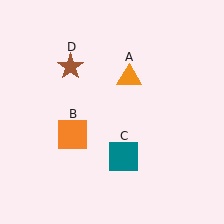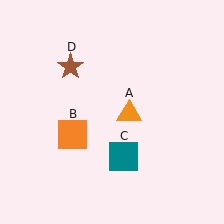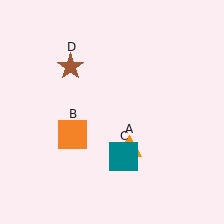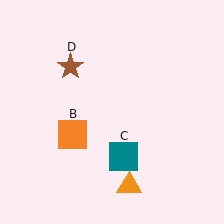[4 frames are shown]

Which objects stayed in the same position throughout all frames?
Orange square (object B) and teal square (object C) and brown star (object D) remained stationary.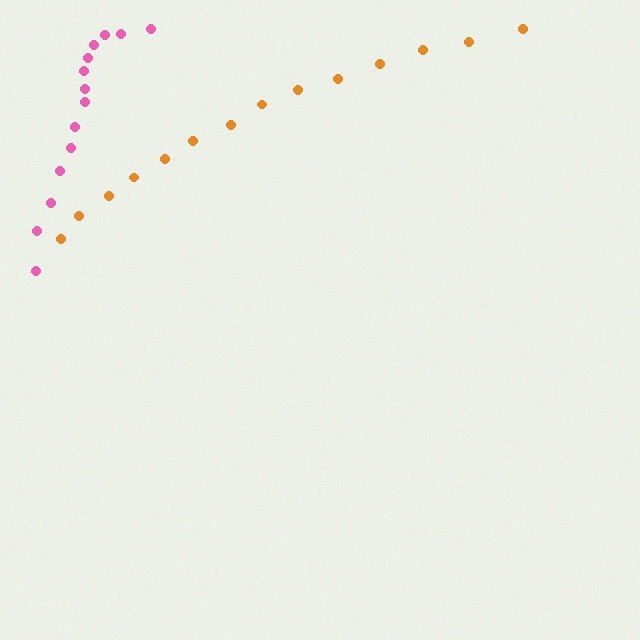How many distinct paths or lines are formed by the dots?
There are 2 distinct paths.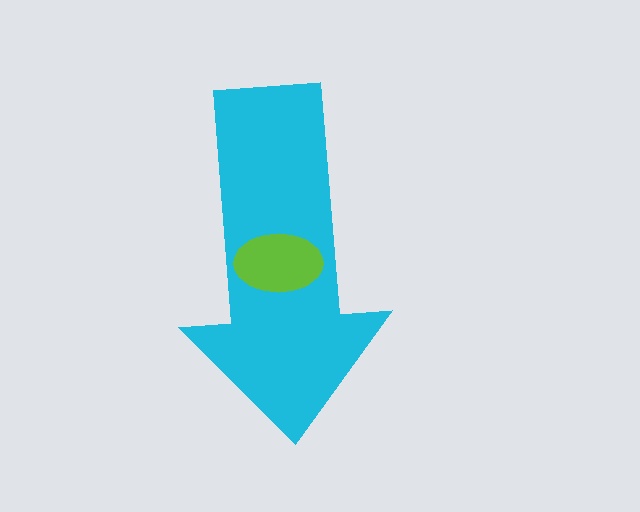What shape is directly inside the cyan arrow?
The lime ellipse.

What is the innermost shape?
The lime ellipse.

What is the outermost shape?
The cyan arrow.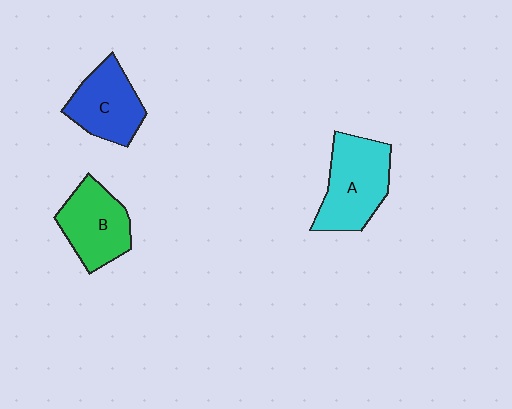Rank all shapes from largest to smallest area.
From largest to smallest: A (cyan), B (green), C (blue).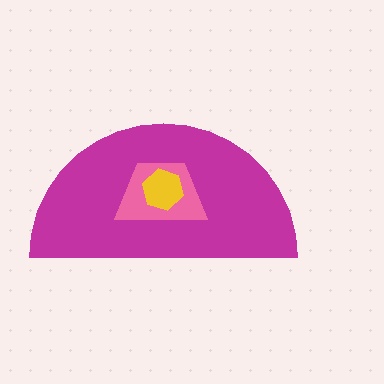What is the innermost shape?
The yellow hexagon.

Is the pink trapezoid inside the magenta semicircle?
Yes.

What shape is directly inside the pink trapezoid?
The yellow hexagon.